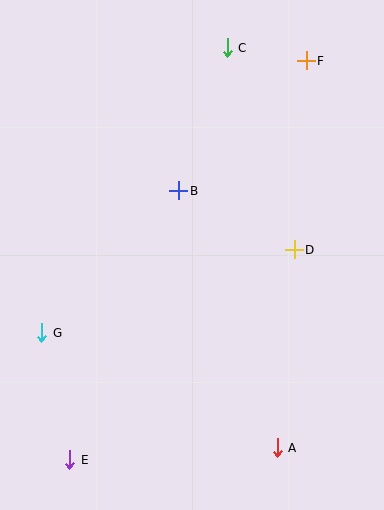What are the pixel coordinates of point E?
Point E is at (70, 460).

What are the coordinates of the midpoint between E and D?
The midpoint between E and D is at (182, 355).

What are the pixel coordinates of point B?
Point B is at (179, 191).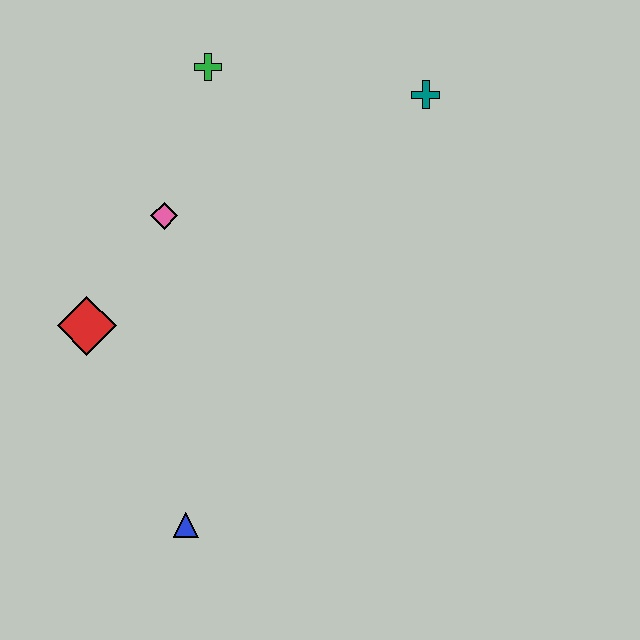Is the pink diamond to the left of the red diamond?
No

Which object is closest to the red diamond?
The pink diamond is closest to the red diamond.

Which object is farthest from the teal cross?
The blue triangle is farthest from the teal cross.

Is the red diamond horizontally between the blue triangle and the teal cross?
No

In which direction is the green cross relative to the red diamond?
The green cross is above the red diamond.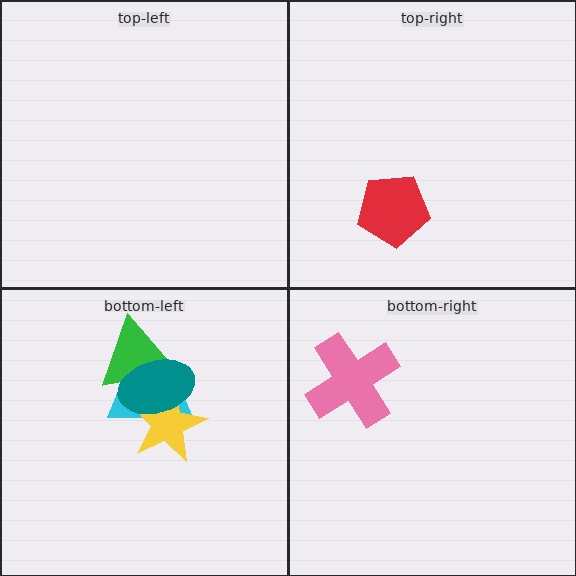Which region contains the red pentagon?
The top-right region.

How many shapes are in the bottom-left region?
4.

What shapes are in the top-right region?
The red pentagon.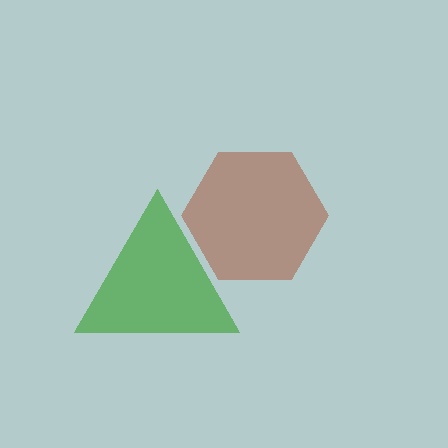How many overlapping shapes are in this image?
There are 2 overlapping shapes in the image.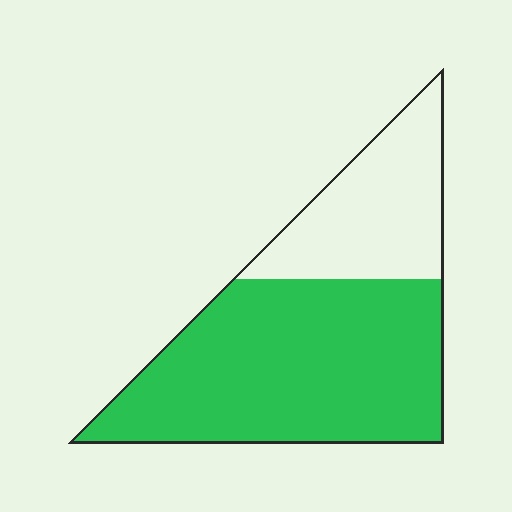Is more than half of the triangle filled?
Yes.